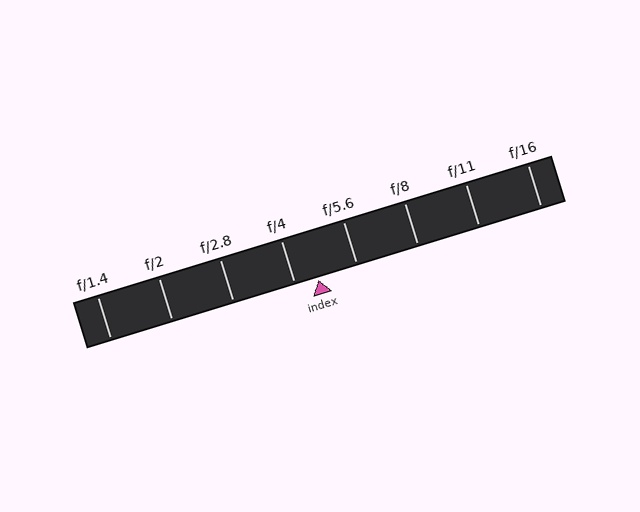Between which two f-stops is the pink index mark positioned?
The index mark is between f/4 and f/5.6.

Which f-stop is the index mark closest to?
The index mark is closest to f/4.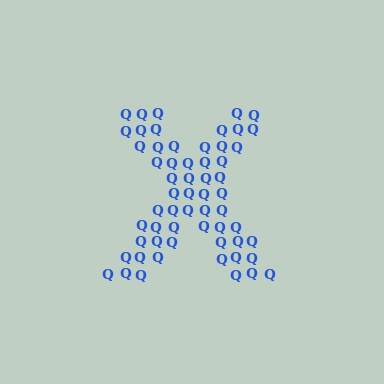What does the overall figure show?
The overall figure shows the letter X.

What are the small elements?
The small elements are letter Q's.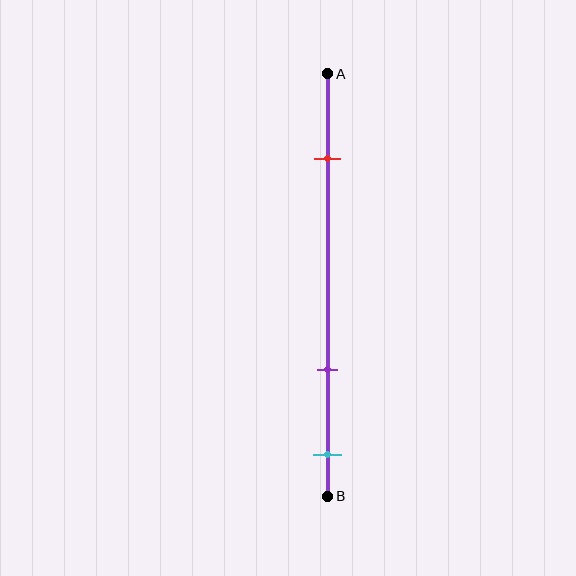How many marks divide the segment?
There are 3 marks dividing the segment.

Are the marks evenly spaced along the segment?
No, the marks are not evenly spaced.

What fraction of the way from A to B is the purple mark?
The purple mark is approximately 70% (0.7) of the way from A to B.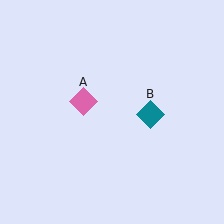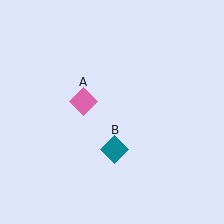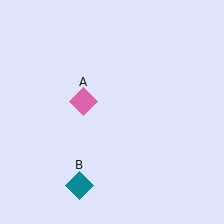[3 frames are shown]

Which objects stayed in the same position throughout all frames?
Pink diamond (object A) remained stationary.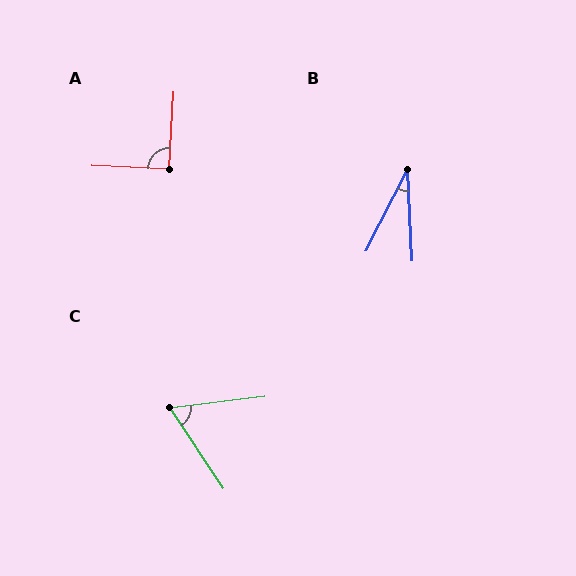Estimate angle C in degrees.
Approximately 63 degrees.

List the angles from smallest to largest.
B (29°), C (63°), A (91°).